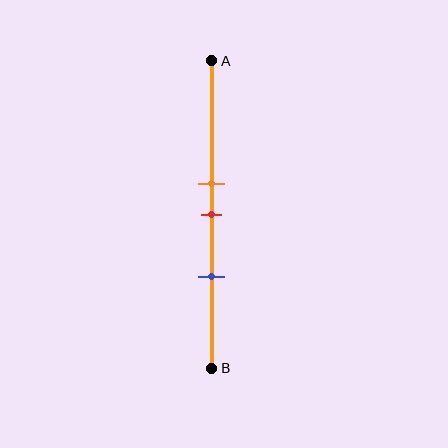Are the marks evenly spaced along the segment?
Yes, the marks are approximately evenly spaced.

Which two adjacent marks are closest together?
The orange and red marks are the closest adjacent pair.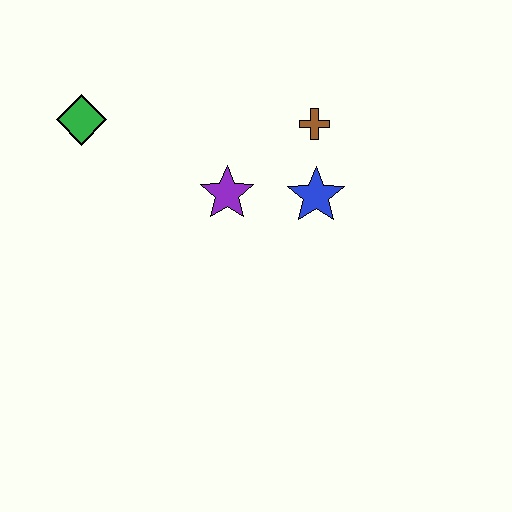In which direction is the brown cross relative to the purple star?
The brown cross is to the right of the purple star.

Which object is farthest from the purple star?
The green diamond is farthest from the purple star.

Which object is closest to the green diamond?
The purple star is closest to the green diamond.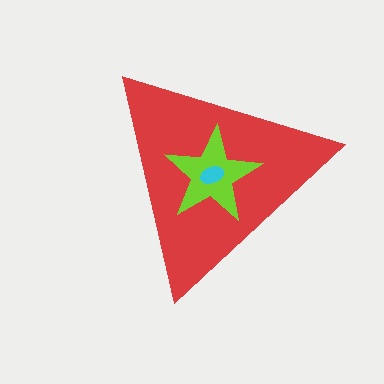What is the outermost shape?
The red triangle.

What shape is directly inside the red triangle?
The lime star.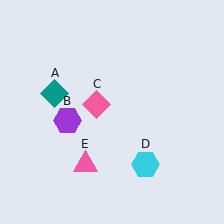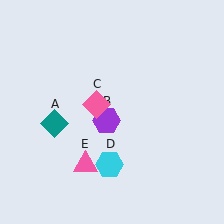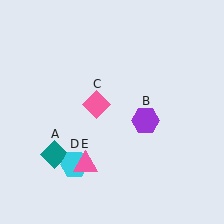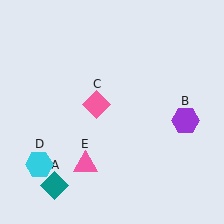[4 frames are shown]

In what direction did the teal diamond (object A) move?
The teal diamond (object A) moved down.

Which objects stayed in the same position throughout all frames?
Pink diamond (object C) and pink triangle (object E) remained stationary.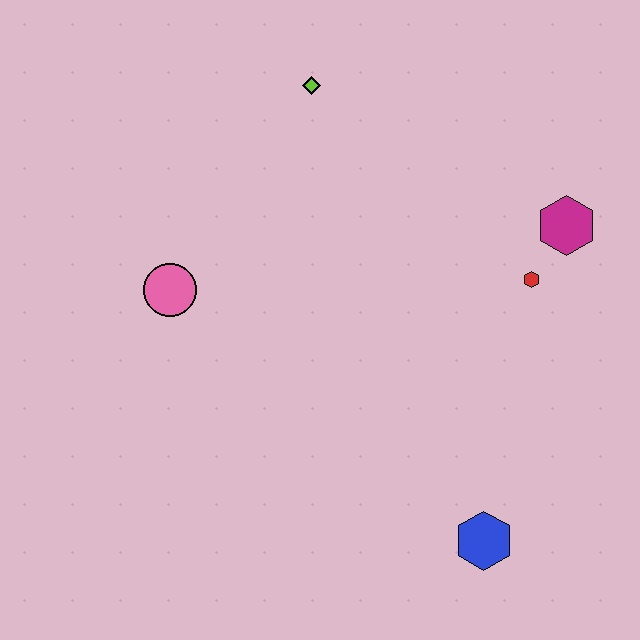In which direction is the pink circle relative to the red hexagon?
The pink circle is to the left of the red hexagon.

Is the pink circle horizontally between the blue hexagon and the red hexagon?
No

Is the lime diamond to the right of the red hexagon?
No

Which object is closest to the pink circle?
The lime diamond is closest to the pink circle.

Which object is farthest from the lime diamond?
The blue hexagon is farthest from the lime diamond.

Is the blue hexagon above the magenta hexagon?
No